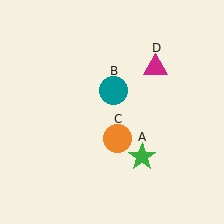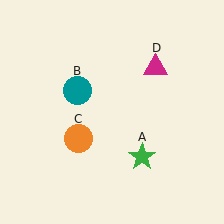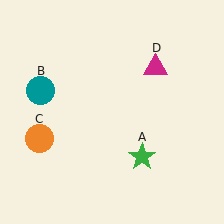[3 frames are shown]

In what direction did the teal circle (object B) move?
The teal circle (object B) moved left.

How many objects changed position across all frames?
2 objects changed position: teal circle (object B), orange circle (object C).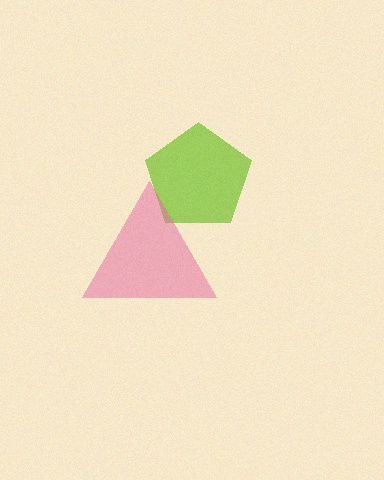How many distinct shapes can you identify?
There are 2 distinct shapes: a lime pentagon, a pink triangle.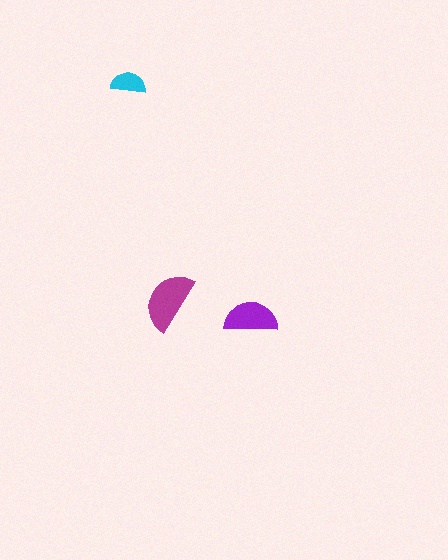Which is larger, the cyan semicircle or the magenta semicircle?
The magenta one.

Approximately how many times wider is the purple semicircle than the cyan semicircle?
About 1.5 times wider.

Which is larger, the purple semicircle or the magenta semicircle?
The magenta one.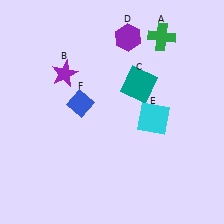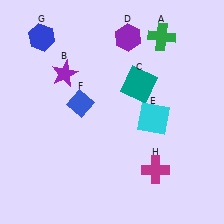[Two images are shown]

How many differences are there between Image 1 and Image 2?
There are 2 differences between the two images.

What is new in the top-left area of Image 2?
A blue hexagon (G) was added in the top-left area of Image 2.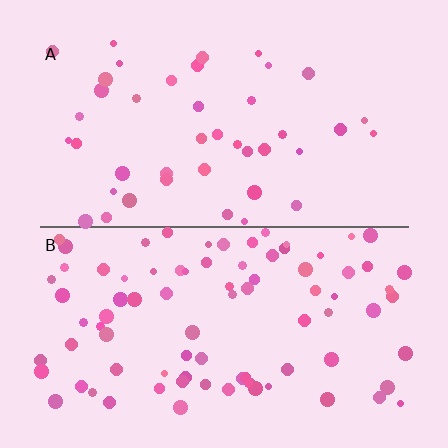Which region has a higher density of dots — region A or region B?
B (the bottom).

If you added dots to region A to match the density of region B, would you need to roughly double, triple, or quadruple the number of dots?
Approximately double.